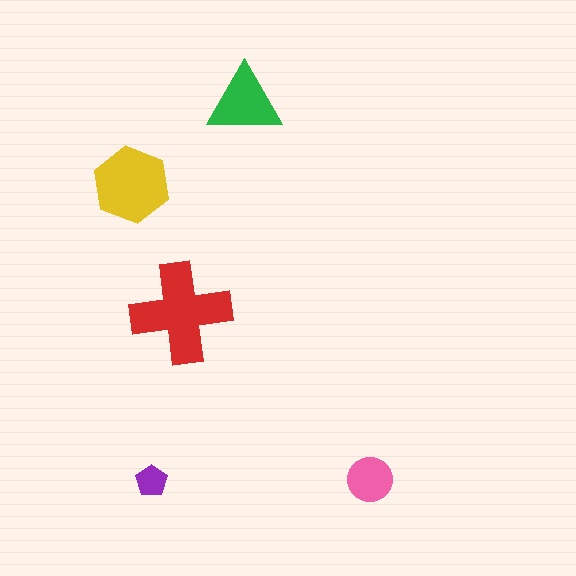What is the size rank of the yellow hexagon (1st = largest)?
2nd.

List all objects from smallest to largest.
The purple pentagon, the pink circle, the green triangle, the yellow hexagon, the red cross.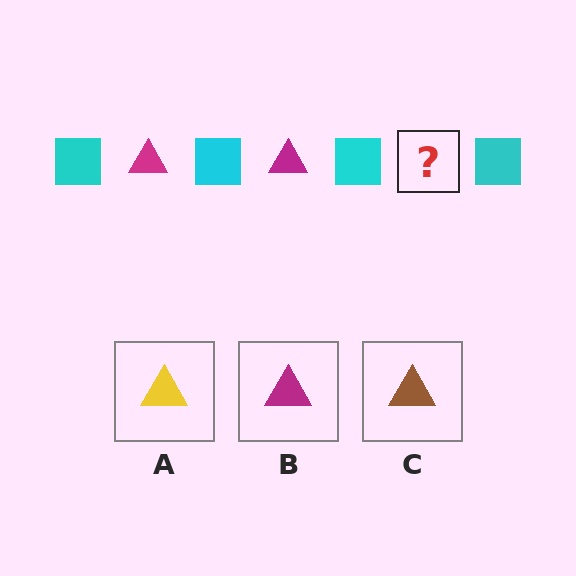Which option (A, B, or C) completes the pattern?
B.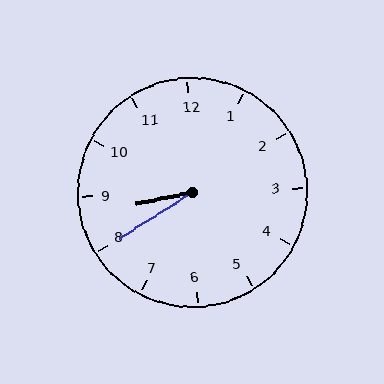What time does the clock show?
8:40.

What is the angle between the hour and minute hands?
Approximately 20 degrees.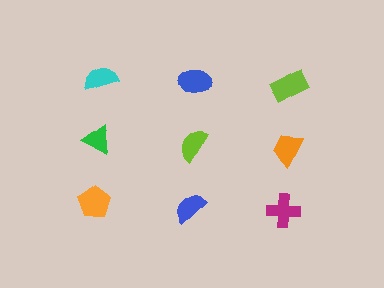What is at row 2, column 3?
An orange trapezoid.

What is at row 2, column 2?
A lime semicircle.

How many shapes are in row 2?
3 shapes.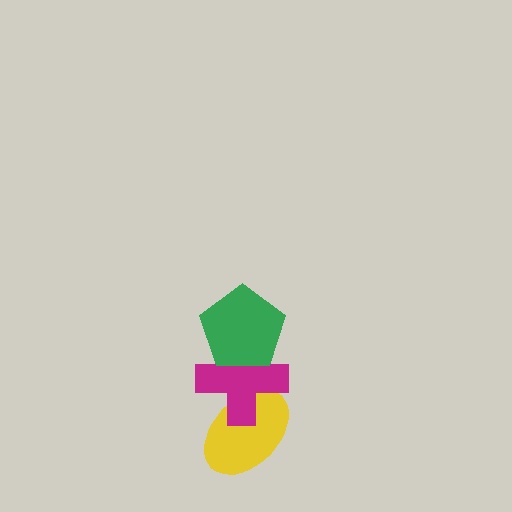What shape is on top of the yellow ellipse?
The magenta cross is on top of the yellow ellipse.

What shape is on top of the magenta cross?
The green pentagon is on top of the magenta cross.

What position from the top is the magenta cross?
The magenta cross is 2nd from the top.